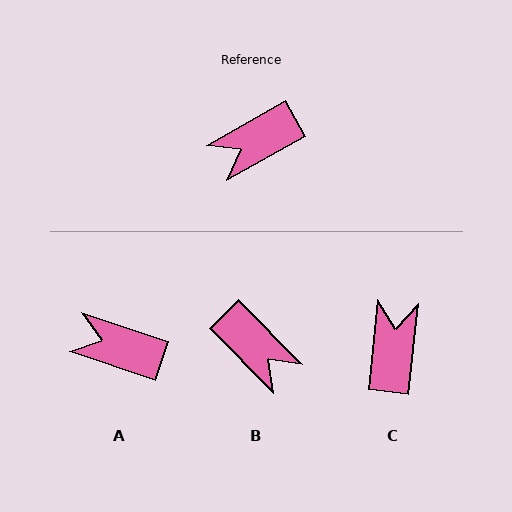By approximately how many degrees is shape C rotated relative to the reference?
Approximately 125 degrees clockwise.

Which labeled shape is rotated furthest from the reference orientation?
C, about 125 degrees away.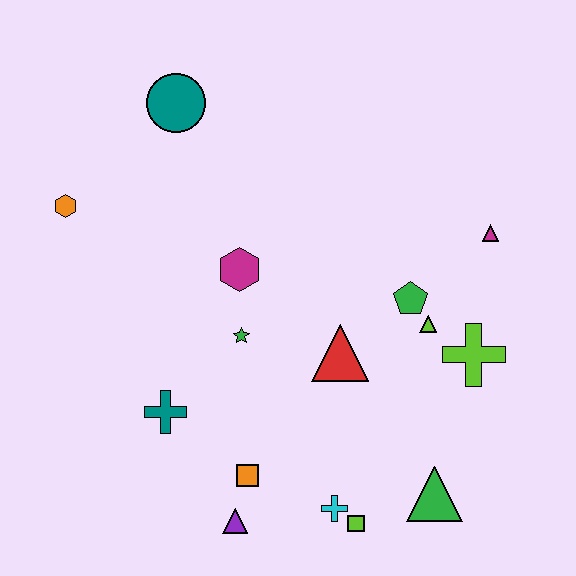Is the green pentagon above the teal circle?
No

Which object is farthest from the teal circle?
The green triangle is farthest from the teal circle.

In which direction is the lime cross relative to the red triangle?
The lime cross is to the right of the red triangle.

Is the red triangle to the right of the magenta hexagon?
Yes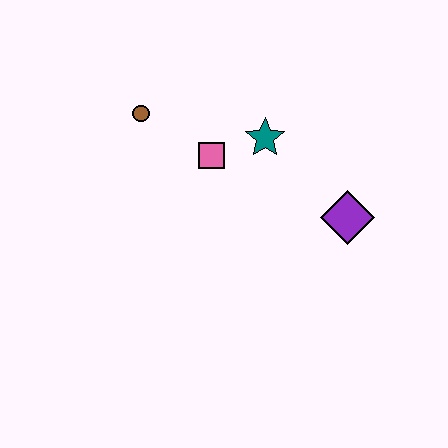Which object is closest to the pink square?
The teal star is closest to the pink square.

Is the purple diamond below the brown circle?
Yes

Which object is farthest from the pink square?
The purple diamond is farthest from the pink square.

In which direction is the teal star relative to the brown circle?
The teal star is to the right of the brown circle.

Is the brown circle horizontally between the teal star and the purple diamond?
No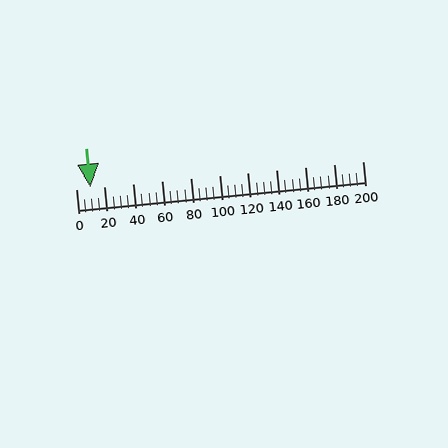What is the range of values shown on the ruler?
The ruler shows values from 0 to 200.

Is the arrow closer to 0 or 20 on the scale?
The arrow is closer to 20.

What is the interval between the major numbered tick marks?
The major tick marks are spaced 20 units apart.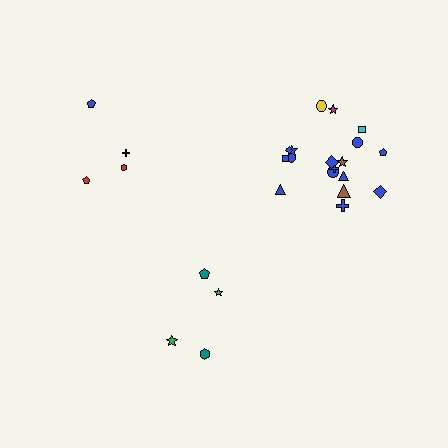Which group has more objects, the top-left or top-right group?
The top-right group.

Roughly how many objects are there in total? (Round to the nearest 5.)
Roughly 25 objects in total.